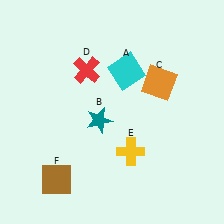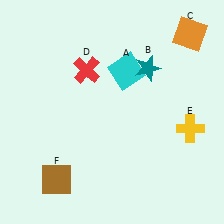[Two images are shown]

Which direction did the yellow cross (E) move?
The yellow cross (E) moved right.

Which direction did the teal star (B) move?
The teal star (B) moved up.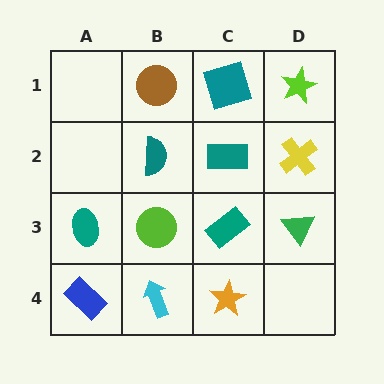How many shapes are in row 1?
3 shapes.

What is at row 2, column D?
A yellow cross.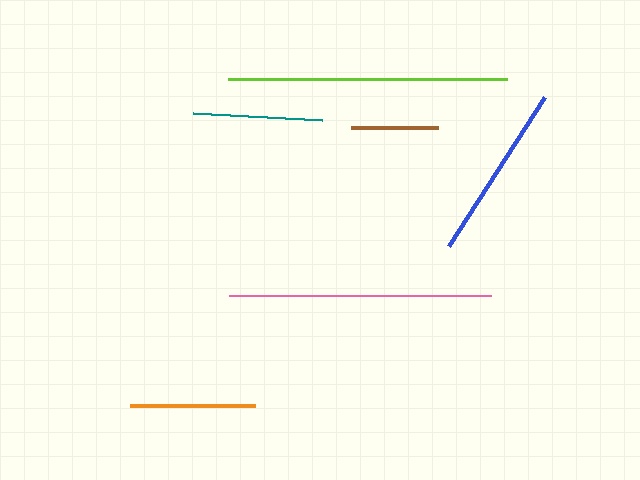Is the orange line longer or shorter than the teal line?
The teal line is longer than the orange line.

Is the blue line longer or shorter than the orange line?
The blue line is longer than the orange line.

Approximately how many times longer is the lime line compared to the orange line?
The lime line is approximately 2.2 times the length of the orange line.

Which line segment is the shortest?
The brown line is the shortest at approximately 87 pixels.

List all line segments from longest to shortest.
From longest to shortest: lime, pink, blue, teal, orange, brown.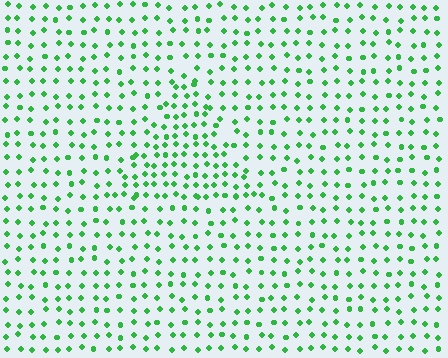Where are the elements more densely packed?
The elements are more densely packed inside the triangle boundary.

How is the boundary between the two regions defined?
The boundary is defined by a change in element density (approximately 1.6x ratio). All elements are the same color, size, and shape.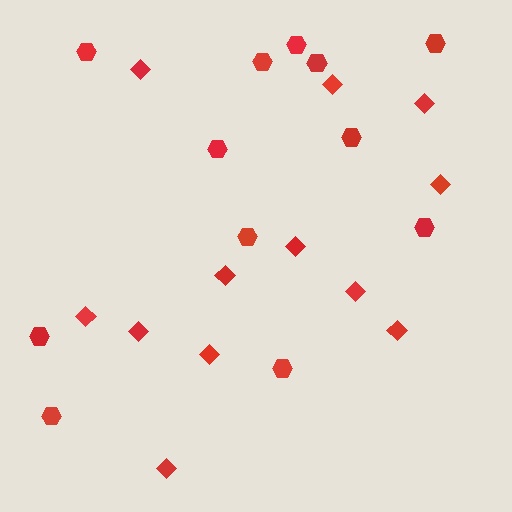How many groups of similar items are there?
There are 2 groups: one group of diamonds (12) and one group of hexagons (12).